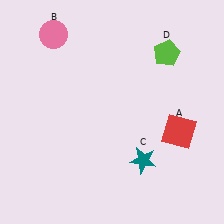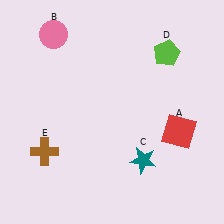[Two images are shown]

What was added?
A brown cross (E) was added in Image 2.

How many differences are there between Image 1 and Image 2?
There is 1 difference between the two images.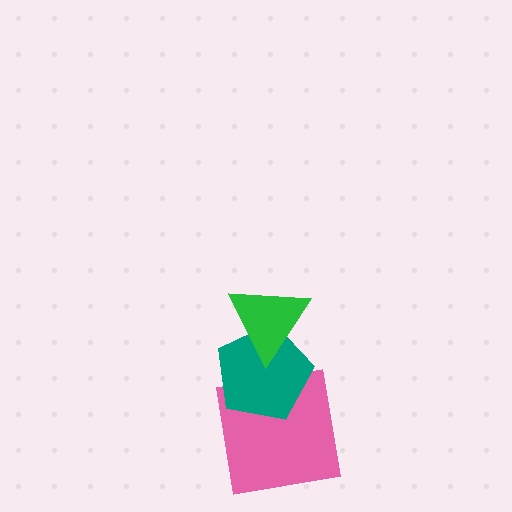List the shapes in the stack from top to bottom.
From top to bottom: the green triangle, the teal pentagon, the pink square.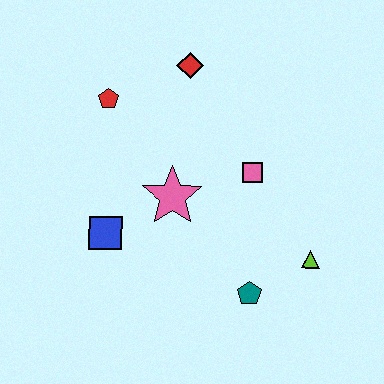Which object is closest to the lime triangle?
The teal pentagon is closest to the lime triangle.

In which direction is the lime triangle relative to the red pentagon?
The lime triangle is to the right of the red pentagon.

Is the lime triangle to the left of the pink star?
No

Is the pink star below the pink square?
Yes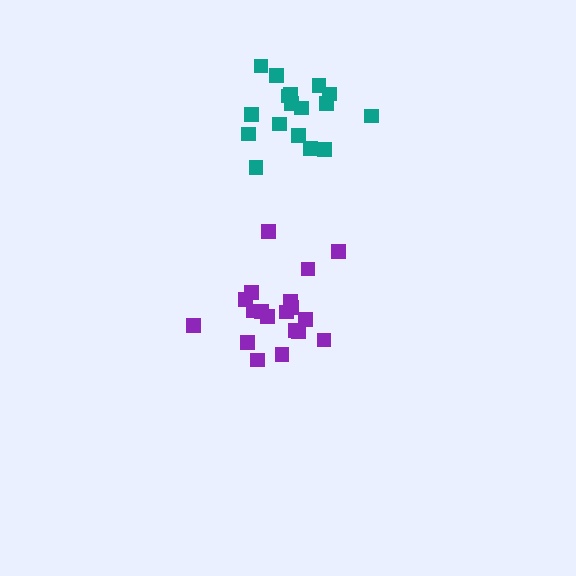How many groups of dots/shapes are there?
There are 2 groups.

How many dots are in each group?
Group 1: 19 dots, Group 2: 17 dots (36 total).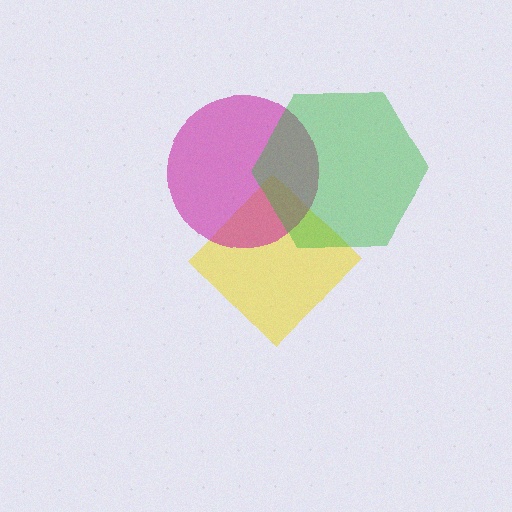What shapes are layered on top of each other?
The layered shapes are: a yellow diamond, a magenta circle, a green hexagon.